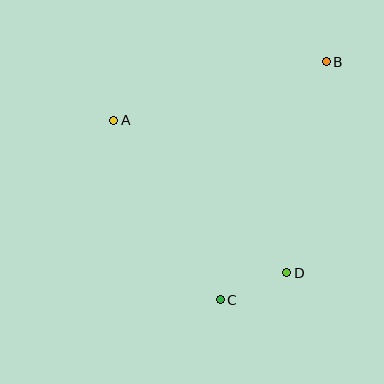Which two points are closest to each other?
Points C and D are closest to each other.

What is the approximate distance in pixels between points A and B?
The distance between A and B is approximately 220 pixels.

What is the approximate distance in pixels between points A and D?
The distance between A and D is approximately 231 pixels.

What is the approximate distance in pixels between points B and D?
The distance between B and D is approximately 214 pixels.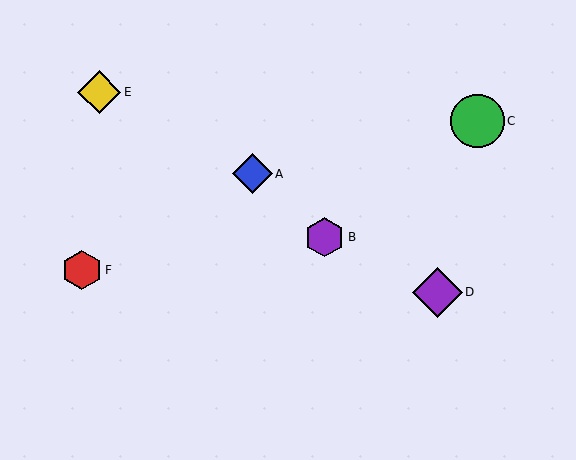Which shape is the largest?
The green circle (labeled C) is the largest.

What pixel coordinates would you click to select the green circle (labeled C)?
Click at (477, 121) to select the green circle C.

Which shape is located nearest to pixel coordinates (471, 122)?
The green circle (labeled C) at (477, 121) is nearest to that location.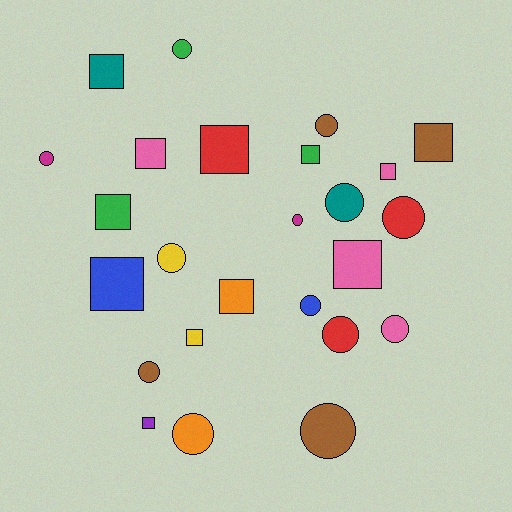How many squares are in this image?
There are 12 squares.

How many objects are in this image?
There are 25 objects.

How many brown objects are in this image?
There are 4 brown objects.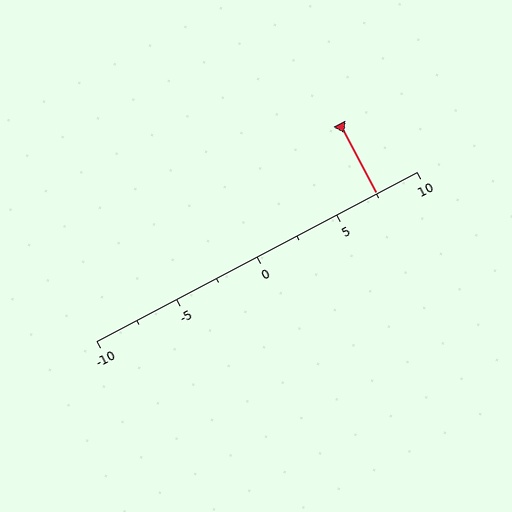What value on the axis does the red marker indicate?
The marker indicates approximately 7.5.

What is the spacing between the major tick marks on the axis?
The major ticks are spaced 5 apart.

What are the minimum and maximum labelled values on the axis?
The axis runs from -10 to 10.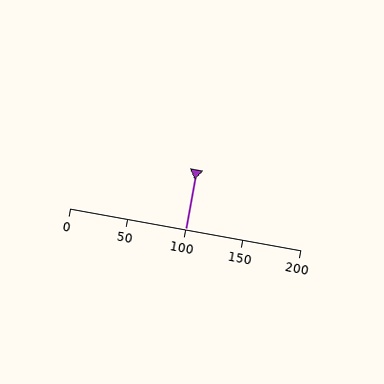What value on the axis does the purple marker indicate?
The marker indicates approximately 100.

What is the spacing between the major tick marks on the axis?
The major ticks are spaced 50 apart.